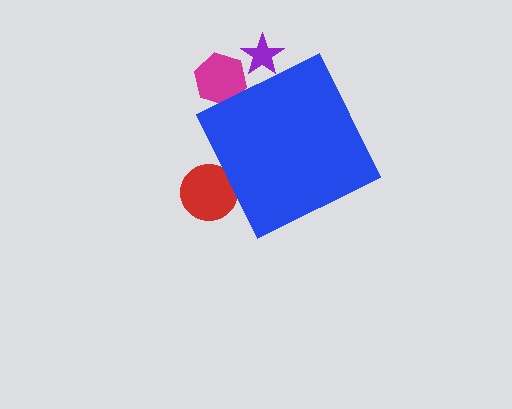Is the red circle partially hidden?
Yes, the red circle is partially hidden behind the blue diamond.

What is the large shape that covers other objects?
A blue diamond.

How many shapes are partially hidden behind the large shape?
3 shapes are partially hidden.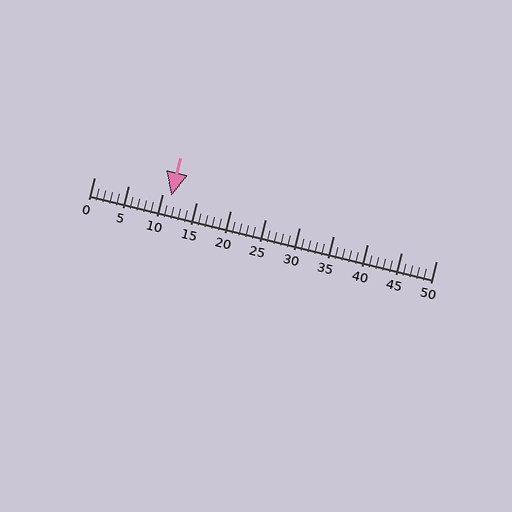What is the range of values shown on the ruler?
The ruler shows values from 0 to 50.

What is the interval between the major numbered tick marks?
The major tick marks are spaced 5 units apart.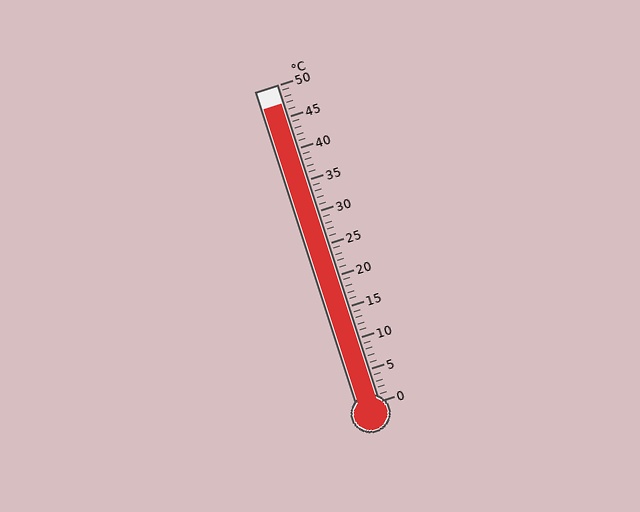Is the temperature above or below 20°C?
The temperature is above 20°C.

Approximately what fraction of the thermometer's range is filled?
The thermometer is filled to approximately 95% of its range.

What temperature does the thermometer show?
The thermometer shows approximately 47°C.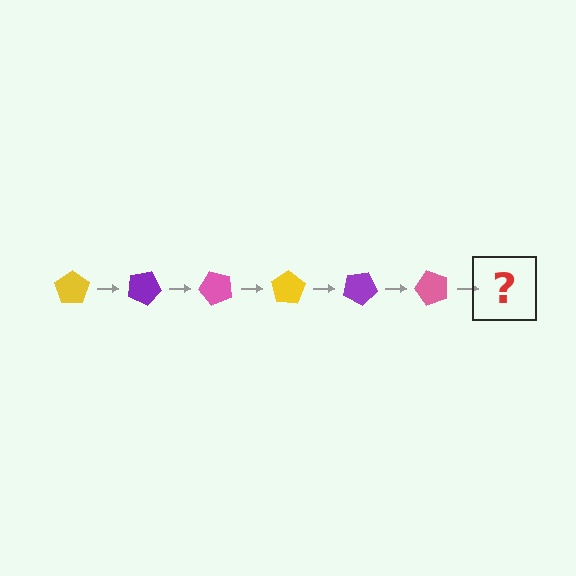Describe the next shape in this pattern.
It should be a yellow pentagon, rotated 150 degrees from the start.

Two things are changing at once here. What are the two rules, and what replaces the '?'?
The two rules are that it rotates 25 degrees each step and the color cycles through yellow, purple, and pink. The '?' should be a yellow pentagon, rotated 150 degrees from the start.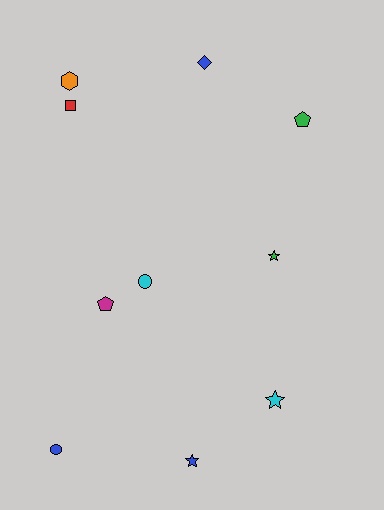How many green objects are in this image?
There are 2 green objects.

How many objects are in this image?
There are 10 objects.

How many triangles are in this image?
There are no triangles.